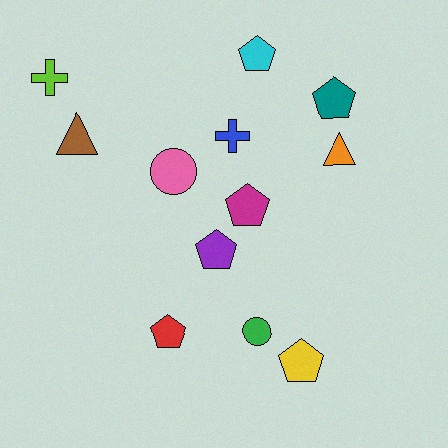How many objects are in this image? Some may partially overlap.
There are 12 objects.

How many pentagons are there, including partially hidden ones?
There are 6 pentagons.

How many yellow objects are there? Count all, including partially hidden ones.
There is 1 yellow object.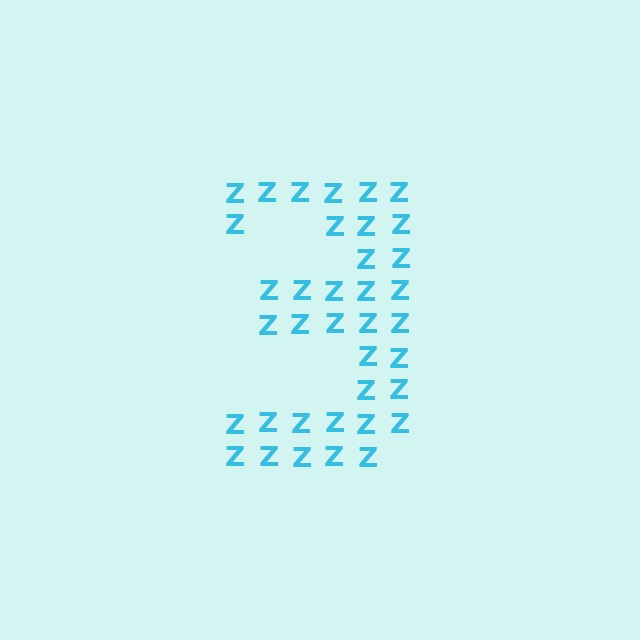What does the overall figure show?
The overall figure shows the digit 3.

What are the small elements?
The small elements are letter Z's.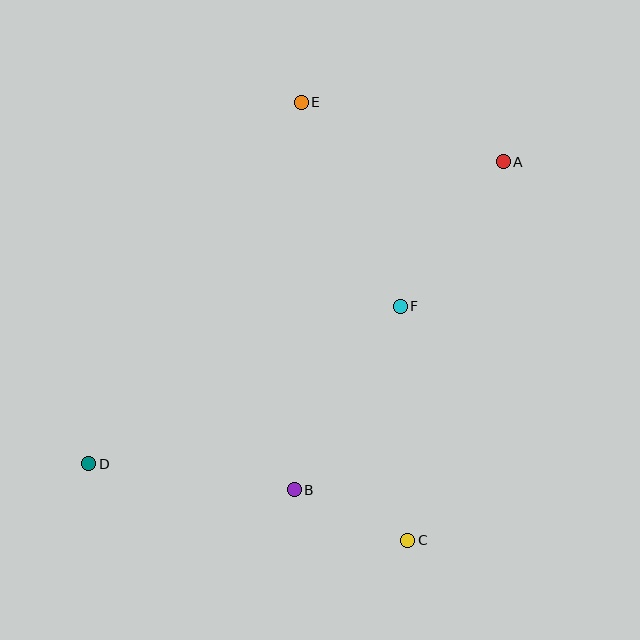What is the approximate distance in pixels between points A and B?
The distance between A and B is approximately 389 pixels.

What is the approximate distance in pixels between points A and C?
The distance between A and C is approximately 390 pixels.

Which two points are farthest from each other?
Points A and D are farthest from each other.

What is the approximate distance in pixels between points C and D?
The distance between C and D is approximately 328 pixels.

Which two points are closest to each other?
Points B and C are closest to each other.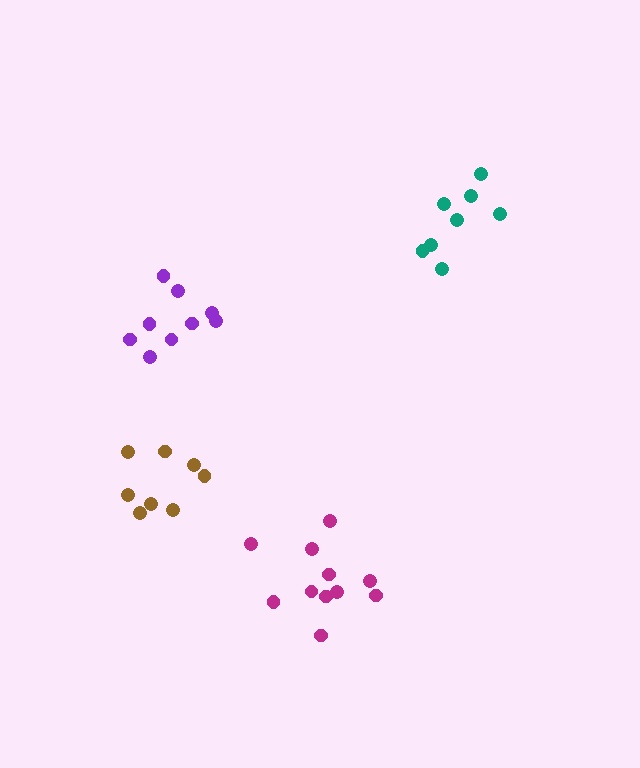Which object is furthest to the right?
The teal cluster is rightmost.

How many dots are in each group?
Group 1: 11 dots, Group 2: 8 dots, Group 3: 9 dots, Group 4: 8 dots (36 total).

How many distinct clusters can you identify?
There are 4 distinct clusters.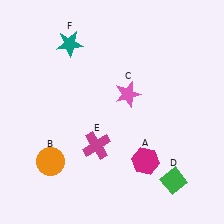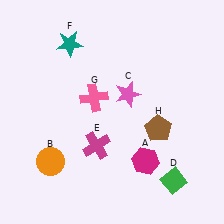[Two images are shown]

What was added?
A pink cross (G), a brown pentagon (H) were added in Image 2.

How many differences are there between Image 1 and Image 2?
There are 2 differences between the two images.